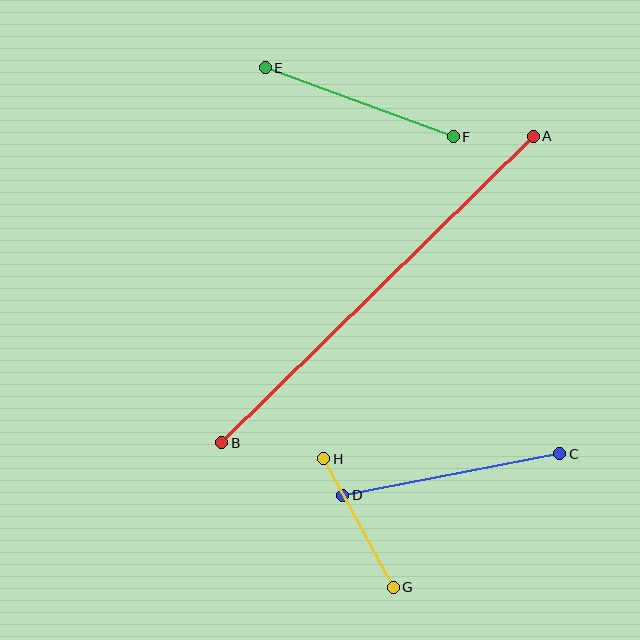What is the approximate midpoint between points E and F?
The midpoint is at approximately (359, 102) pixels.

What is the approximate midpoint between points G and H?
The midpoint is at approximately (359, 523) pixels.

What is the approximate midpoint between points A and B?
The midpoint is at approximately (378, 290) pixels.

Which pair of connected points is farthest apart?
Points A and B are farthest apart.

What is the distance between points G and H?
The distance is approximately 146 pixels.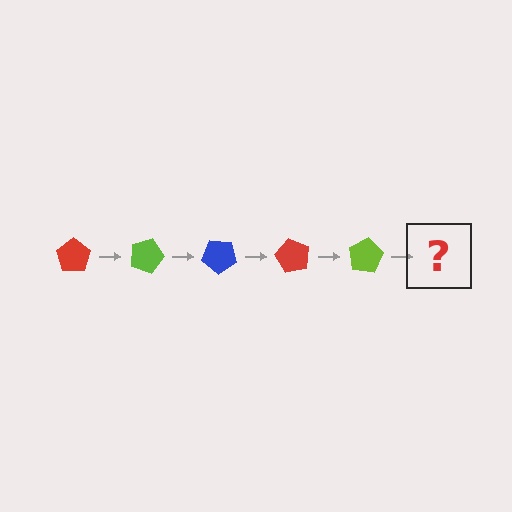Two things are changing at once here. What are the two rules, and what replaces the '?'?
The two rules are that it rotates 20 degrees each step and the color cycles through red, lime, and blue. The '?' should be a blue pentagon, rotated 100 degrees from the start.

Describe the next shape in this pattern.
It should be a blue pentagon, rotated 100 degrees from the start.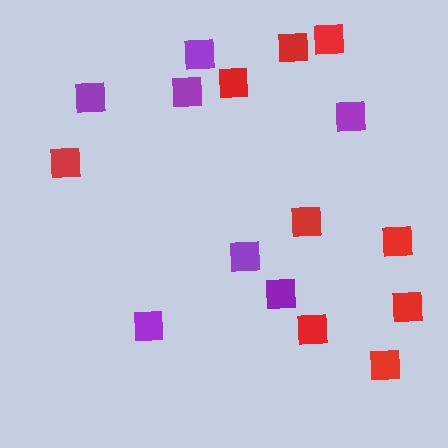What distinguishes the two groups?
There are 2 groups: one group of red squares (9) and one group of purple squares (7).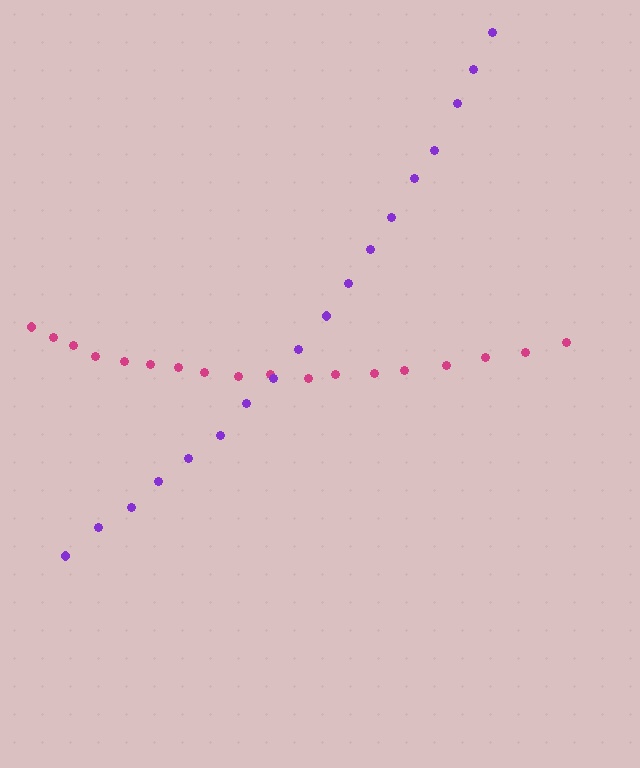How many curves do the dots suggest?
There are 2 distinct paths.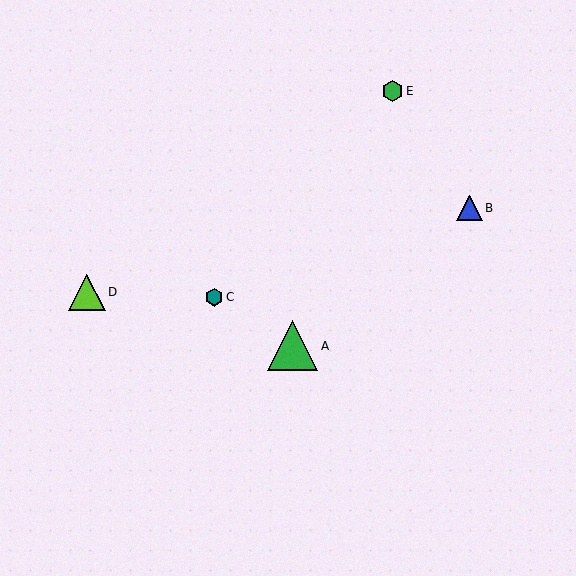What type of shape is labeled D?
Shape D is a lime triangle.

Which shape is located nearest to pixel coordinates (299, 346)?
The green triangle (labeled A) at (293, 346) is nearest to that location.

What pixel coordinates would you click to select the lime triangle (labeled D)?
Click at (87, 292) to select the lime triangle D.